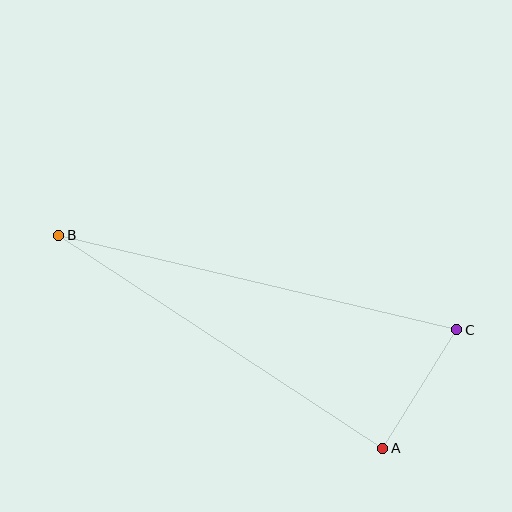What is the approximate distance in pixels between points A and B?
The distance between A and B is approximately 388 pixels.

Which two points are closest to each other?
Points A and C are closest to each other.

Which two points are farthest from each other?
Points B and C are farthest from each other.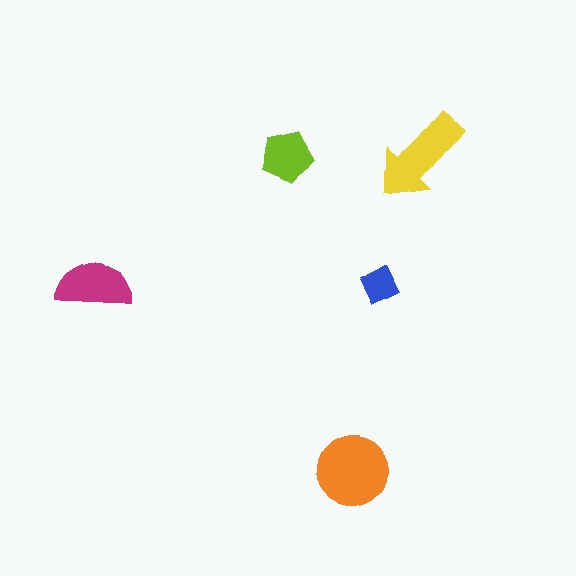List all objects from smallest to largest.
The blue diamond, the lime pentagon, the magenta semicircle, the yellow arrow, the orange circle.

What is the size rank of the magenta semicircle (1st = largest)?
3rd.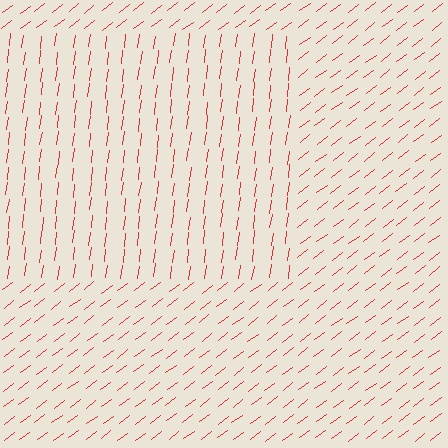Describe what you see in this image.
The image is filled with small red line segments. A rectangle region in the image has lines oriented differently from the surrounding lines, creating a visible texture boundary.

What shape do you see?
I see a rectangle.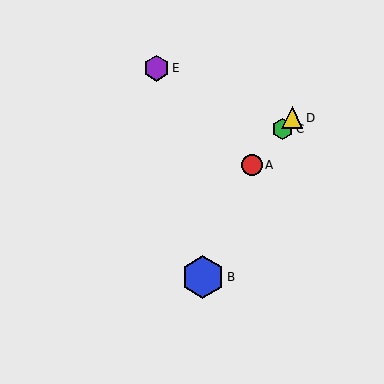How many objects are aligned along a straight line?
3 objects (A, C, D) are aligned along a straight line.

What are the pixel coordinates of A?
Object A is at (252, 165).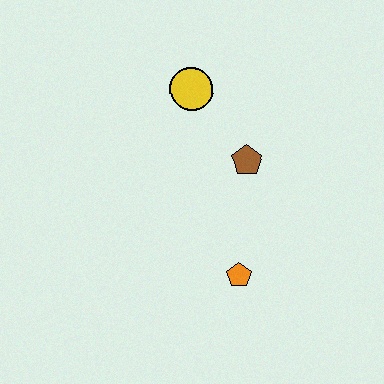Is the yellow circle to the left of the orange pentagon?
Yes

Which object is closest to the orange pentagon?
The brown pentagon is closest to the orange pentagon.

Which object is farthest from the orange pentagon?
The yellow circle is farthest from the orange pentagon.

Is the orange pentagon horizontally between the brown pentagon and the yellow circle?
Yes